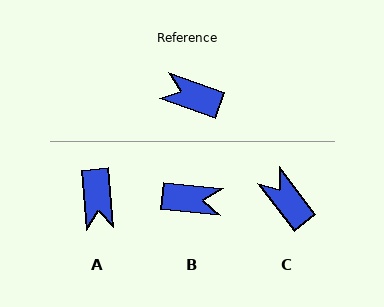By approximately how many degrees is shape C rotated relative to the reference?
Approximately 33 degrees clockwise.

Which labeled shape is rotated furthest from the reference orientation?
B, about 166 degrees away.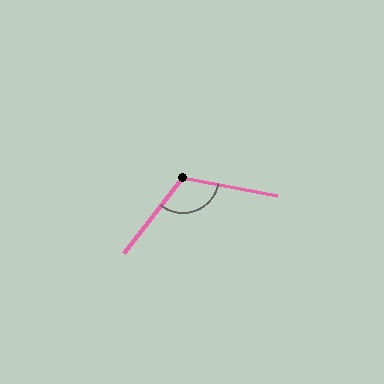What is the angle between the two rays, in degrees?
Approximately 117 degrees.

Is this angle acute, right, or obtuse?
It is obtuse.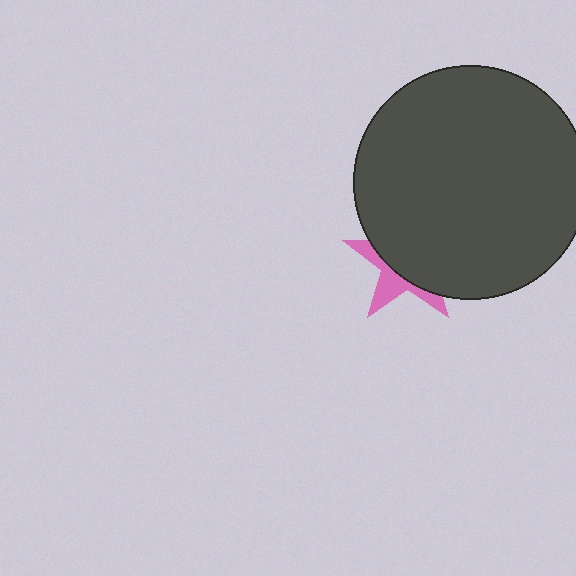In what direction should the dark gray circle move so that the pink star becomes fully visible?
The dark gray circle should move toward the upper-right. That is the shortest direction to clear the overlap and leave the pink star fully visible.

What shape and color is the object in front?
The object in front is a dark gray circle.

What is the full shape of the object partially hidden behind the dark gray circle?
The partially hidden object is a pink star.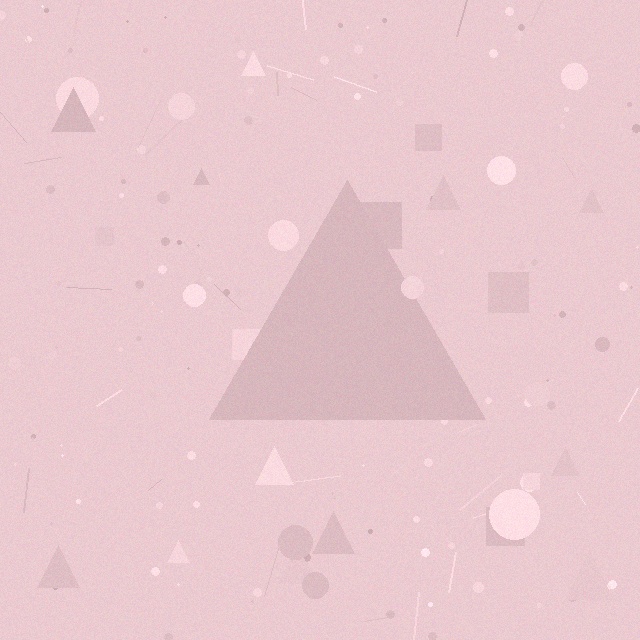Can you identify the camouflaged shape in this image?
The camouflaged shape is a triangle.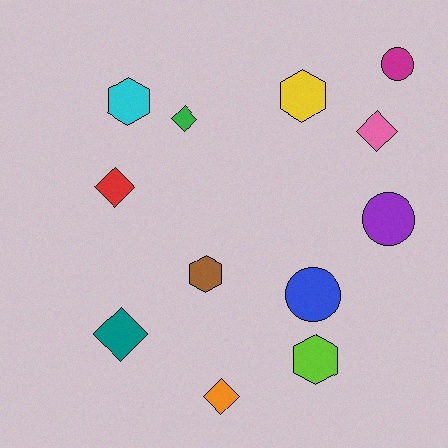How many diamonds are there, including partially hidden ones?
There are 5 diamonds.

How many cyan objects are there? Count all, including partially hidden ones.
There is 1 cyan object.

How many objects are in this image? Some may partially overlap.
There are 12 objects.